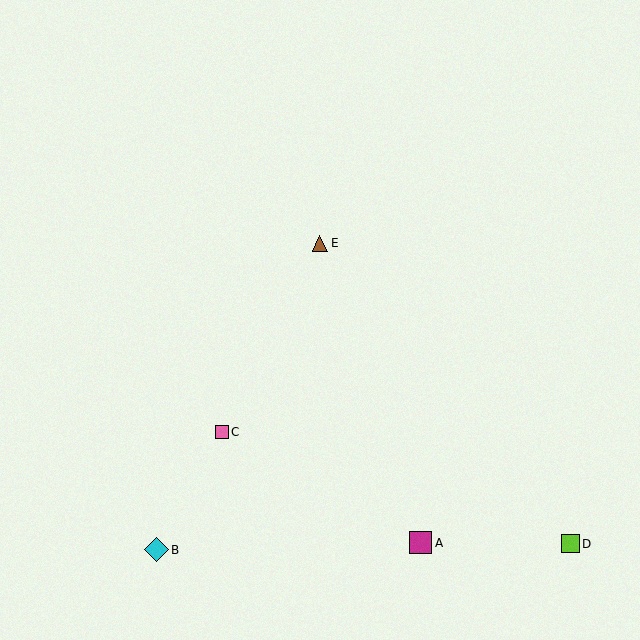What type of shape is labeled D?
Shape D is a lime square.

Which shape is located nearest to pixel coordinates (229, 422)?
The pink square (labeled C) at (222, 432) is nearest to that location.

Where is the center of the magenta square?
The center of the magenta square is at (421, 543).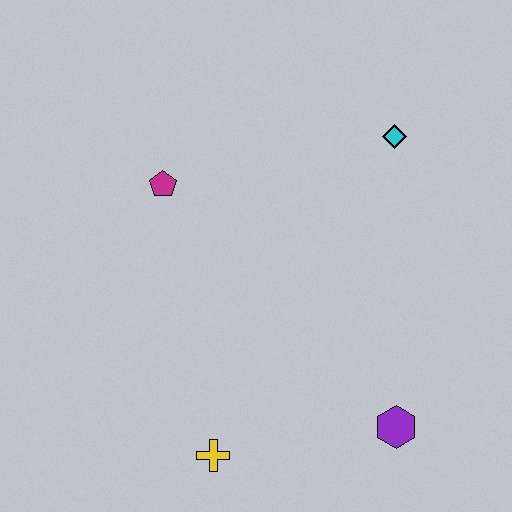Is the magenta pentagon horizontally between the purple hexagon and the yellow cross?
No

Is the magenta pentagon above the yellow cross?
Yes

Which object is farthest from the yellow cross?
The cyan diamond is farthest from the yellow cross.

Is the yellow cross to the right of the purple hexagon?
No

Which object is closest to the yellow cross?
The purple hexagon is closest to the yellow cross.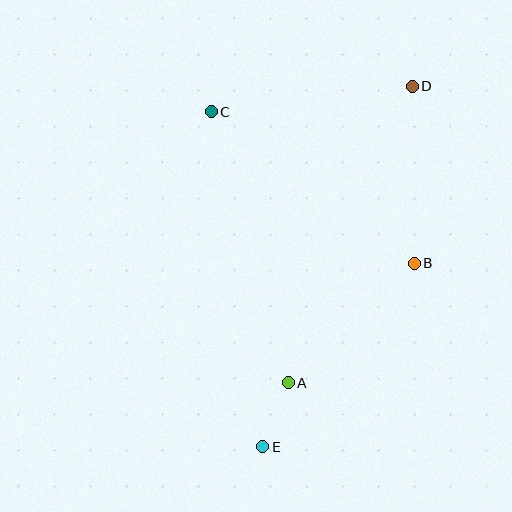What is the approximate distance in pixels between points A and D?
The distance between A and D is approximately 321 pixels.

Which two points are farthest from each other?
Points D and E are farthest from each other.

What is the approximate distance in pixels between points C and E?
The distance between C and E is approximately 339 pixels.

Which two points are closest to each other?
Points A and E are closest to each other.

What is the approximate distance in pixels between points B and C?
The distance between B and C is approximately 253 pixels.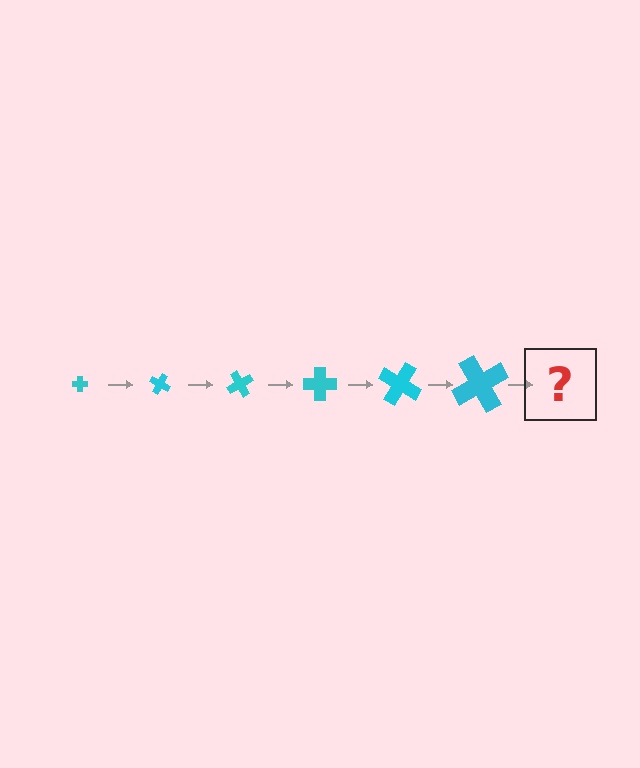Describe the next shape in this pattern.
It should be a cross, larger than the previous one and rotated 180 degrees from the start.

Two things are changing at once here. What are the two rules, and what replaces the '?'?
The two rules are that the cross grows larger each step and it rotates 30 degrees each step. The '?' should be a cross, larger than the previous one and rotated 180 degrees from the start.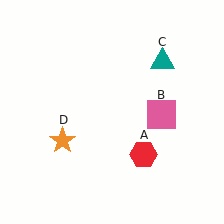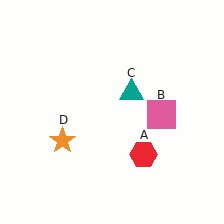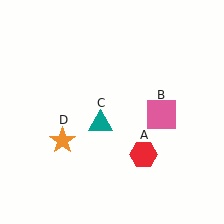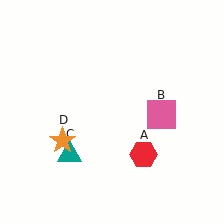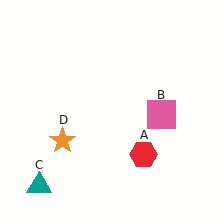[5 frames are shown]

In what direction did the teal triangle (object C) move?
The teal triangle (object C) moved down and to the left.